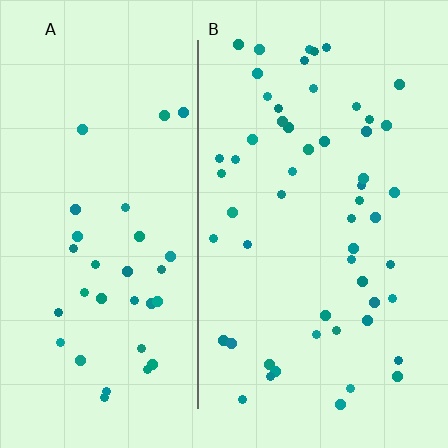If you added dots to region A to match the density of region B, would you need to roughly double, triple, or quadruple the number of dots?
Approximately double.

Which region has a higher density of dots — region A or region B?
B (the right).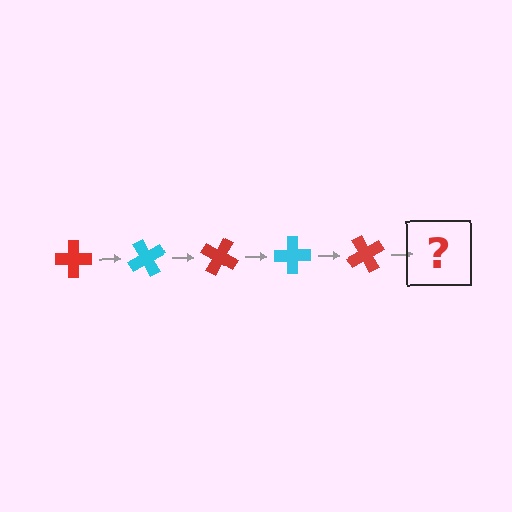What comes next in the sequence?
The next element should be a cyan cross, rotated 300 degrees from the start.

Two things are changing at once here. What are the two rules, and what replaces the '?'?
The two rules are that it rotates 60 degrees each step and the color cycles through red and cyan. The '?' should be a cyan cross, rotated 300 degrees from the start.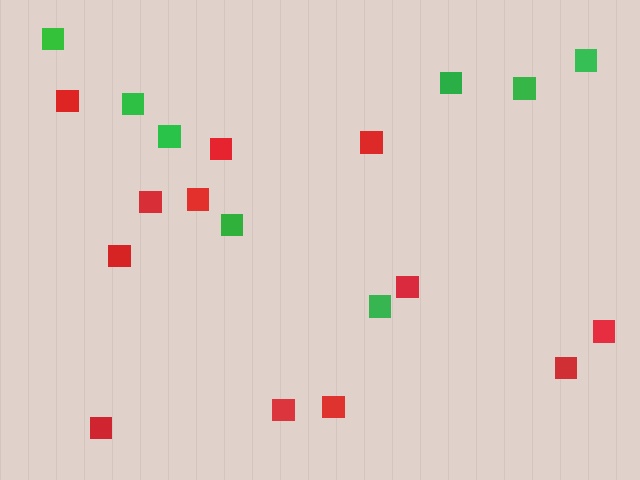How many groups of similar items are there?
There are 2 groups: one group of red squares (12) and one group of green squares (8).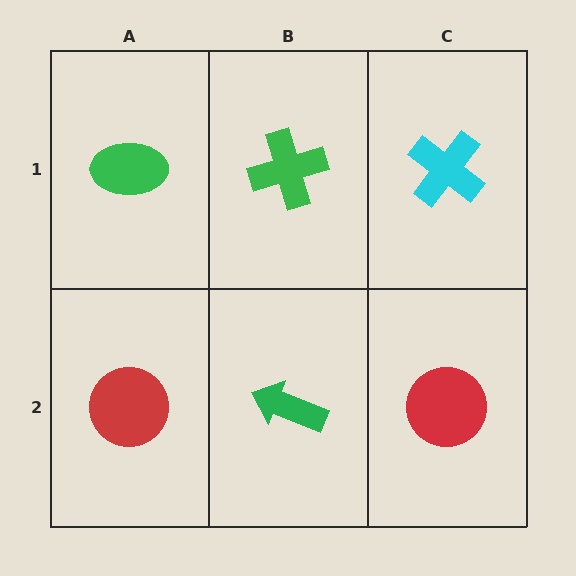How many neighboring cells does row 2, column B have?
3.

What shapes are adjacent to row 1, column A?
A red circle (row 2, column A), a green cross (row 1, column B).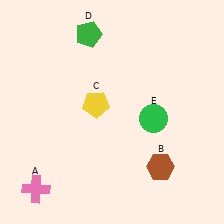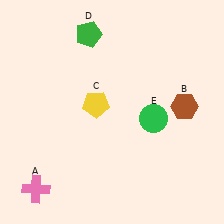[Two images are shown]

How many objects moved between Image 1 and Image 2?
1 object moved between the two images.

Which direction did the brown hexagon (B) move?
The brown hexagon (B) moved up.